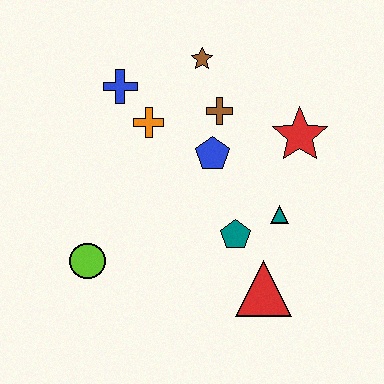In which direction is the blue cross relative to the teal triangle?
The blue cross is to the left of the teal triangle.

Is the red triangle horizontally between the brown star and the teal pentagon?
No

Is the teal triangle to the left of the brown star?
No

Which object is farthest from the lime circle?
The red star is farthest from the lime circle.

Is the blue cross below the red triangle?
No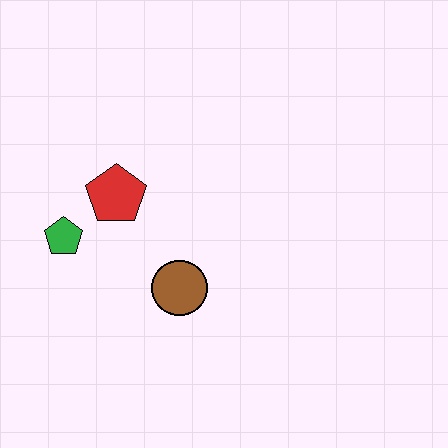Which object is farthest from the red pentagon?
The brown circle is farthest from the red pentagon.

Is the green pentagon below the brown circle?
No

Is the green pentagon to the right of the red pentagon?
No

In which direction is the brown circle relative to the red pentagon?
The brown circle is below the red pentagon.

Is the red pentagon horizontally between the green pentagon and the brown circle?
Yes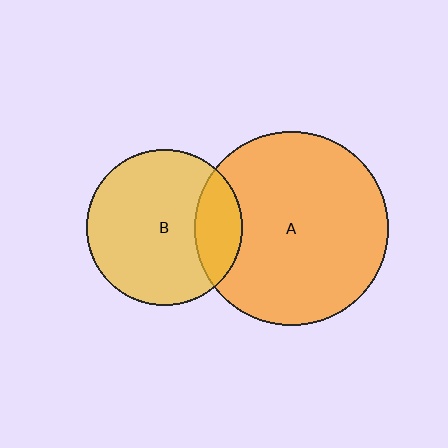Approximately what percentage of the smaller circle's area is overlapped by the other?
Approximately 20%.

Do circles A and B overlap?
Yes.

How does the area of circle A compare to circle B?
Approximately 1.6 times.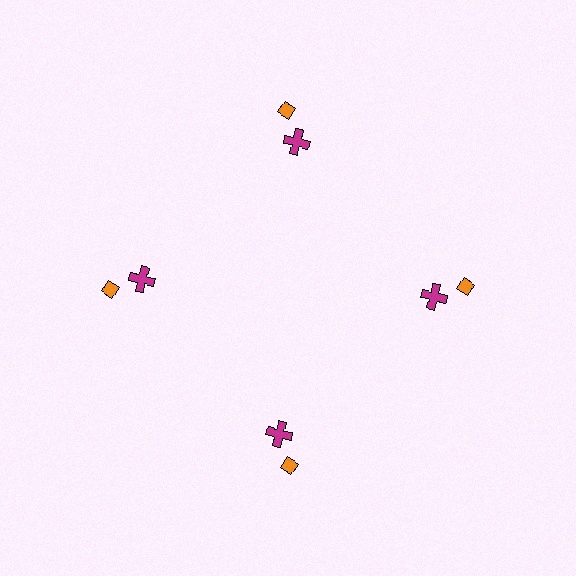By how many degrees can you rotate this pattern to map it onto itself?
The pattern maps onto itself every 90 degrees of rotation.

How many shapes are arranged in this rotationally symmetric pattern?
There are 8 shapes, arranged in 4 groups of 2.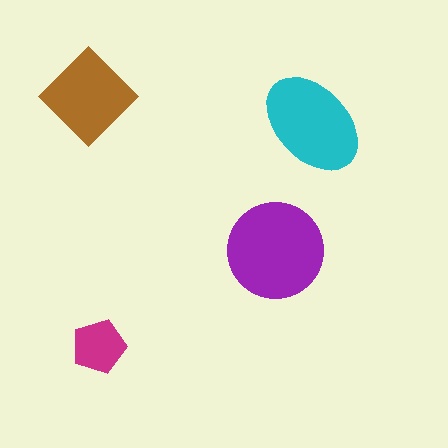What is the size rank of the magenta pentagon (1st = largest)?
4th.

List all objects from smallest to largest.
The magenta pentagon, the brown diamond, the cyan ellipse, the purple circle.